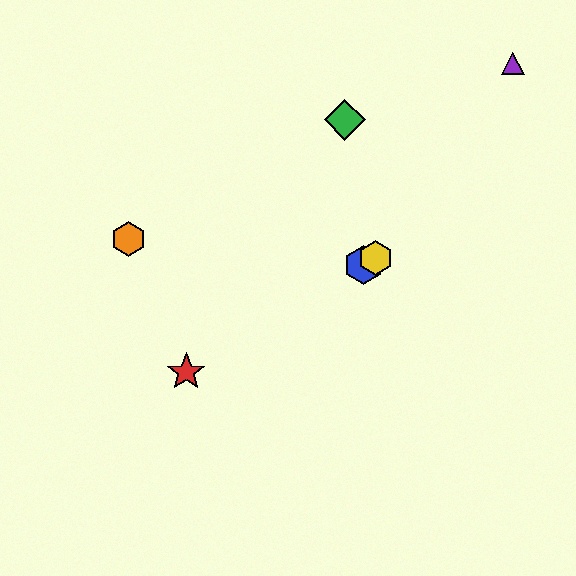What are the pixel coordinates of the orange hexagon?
The orange hexagon is at (128, 239).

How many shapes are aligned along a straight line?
3 shapes (the red star, the blue hexagon, the yellow hexagon) are aligned along a straight line.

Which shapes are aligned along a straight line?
The red star, the blue hexagon, the yellow hexagon are aligned along a straight line.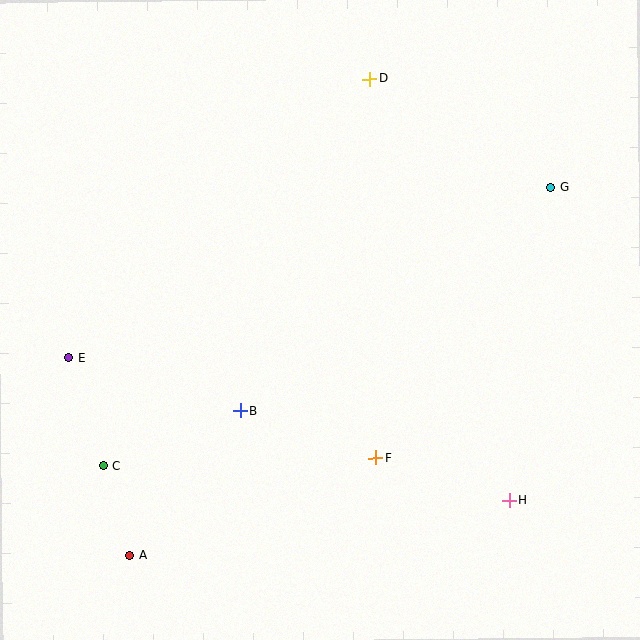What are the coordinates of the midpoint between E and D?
The midpoint between E and D is at (219, 219).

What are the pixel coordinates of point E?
Point E is at (69, 358).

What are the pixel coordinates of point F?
Point F is at (376, 458).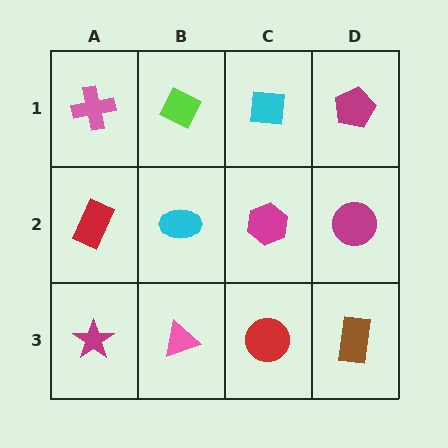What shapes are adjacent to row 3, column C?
A magenta hexagon (row 2, column C), a pink triangle (row 3, column B), a brown rectangle (row 3, column D).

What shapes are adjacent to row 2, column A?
A pink cross (row 1, column A), a magenta star (row 3, column A), a cyan ellipse (row 2, column B).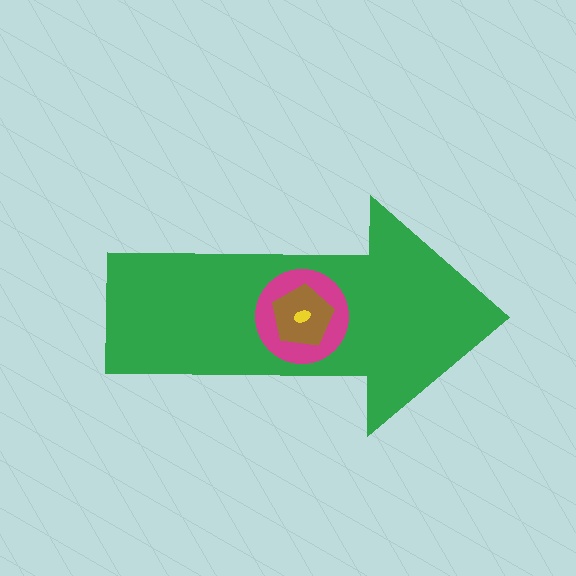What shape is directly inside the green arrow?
The magenta circle.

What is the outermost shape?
The green arrow.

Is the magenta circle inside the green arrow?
Yes.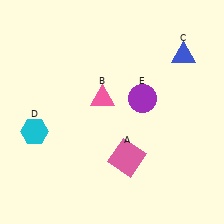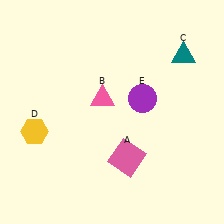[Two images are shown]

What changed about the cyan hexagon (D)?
In Image 1, D is cyan. In Image 2, it changed to yellow.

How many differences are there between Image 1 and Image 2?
There are 2 differences between the two images.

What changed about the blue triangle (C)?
In Image 1, C is blue. In Image 2, it changed to teal.